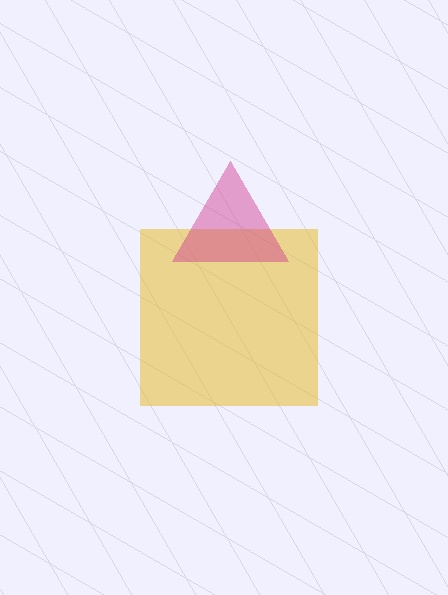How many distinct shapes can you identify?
There are 2 distinct shapes: a yellow square, a magenta triangle.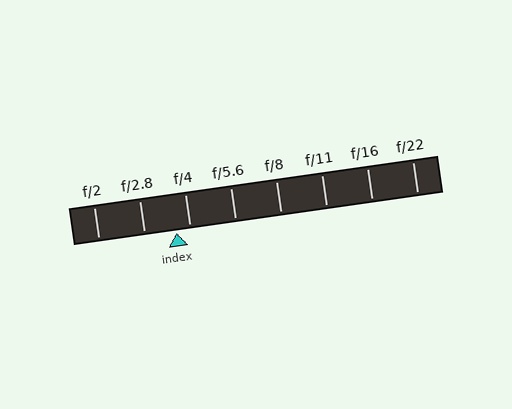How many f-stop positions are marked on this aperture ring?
There are 8 f-stop positions marked.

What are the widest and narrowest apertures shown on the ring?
The widest aperture shown is f/2 and the narrowest is f/22.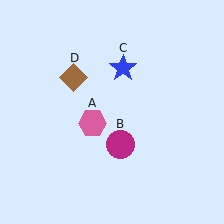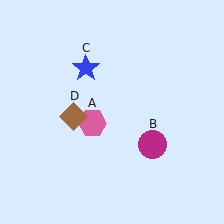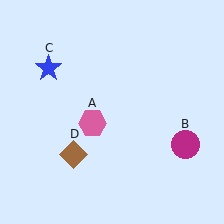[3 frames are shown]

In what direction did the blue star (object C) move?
The blue star (object C) moved left.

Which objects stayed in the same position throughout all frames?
Pink hexagon (object A) remained stationary.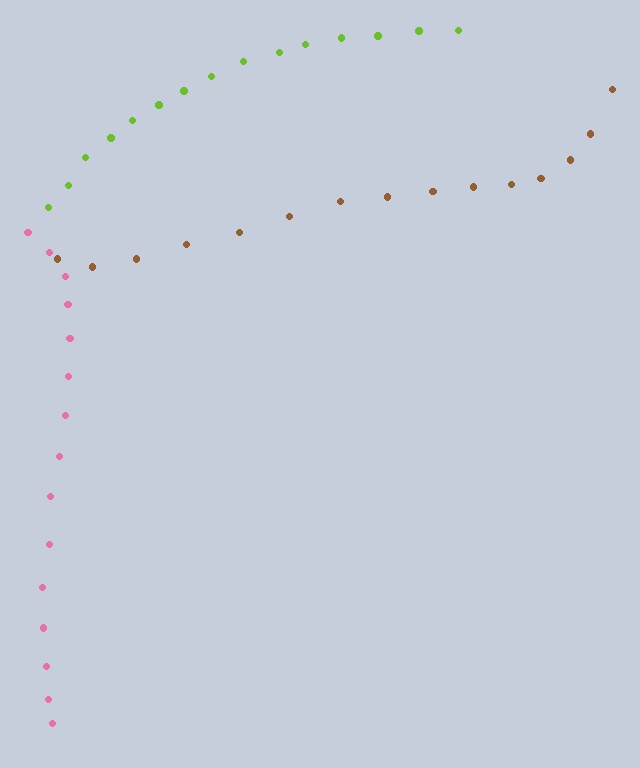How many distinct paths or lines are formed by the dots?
There are 3 distinct paths.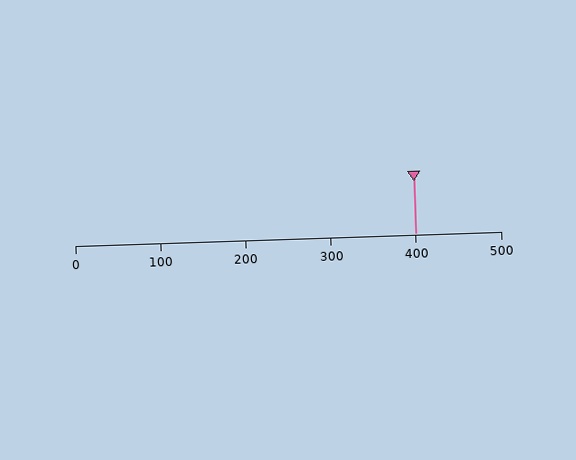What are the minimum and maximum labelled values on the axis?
The axis runs from 0 to 500.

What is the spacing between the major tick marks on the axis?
The major ticks are spaced 100 apart.